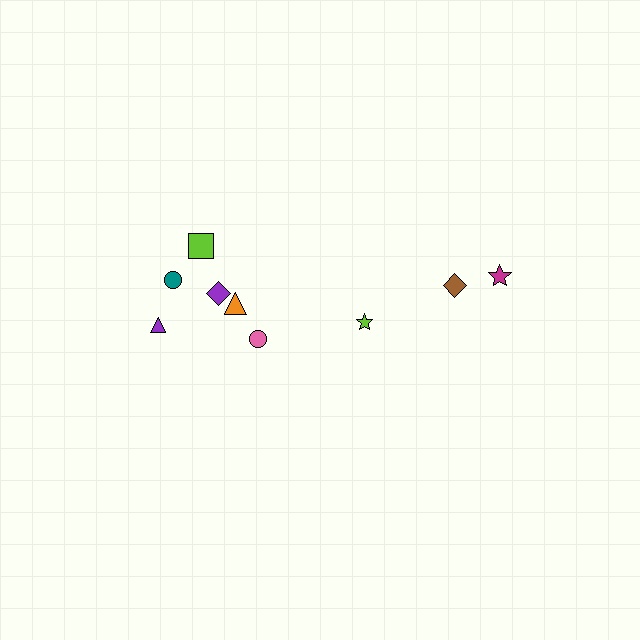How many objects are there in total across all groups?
There are 9 objects.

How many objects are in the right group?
There are 3 objects.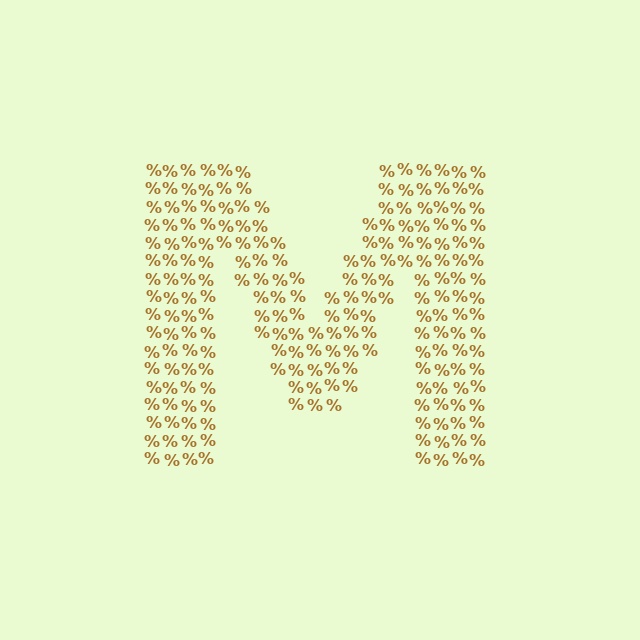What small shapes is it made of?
It is made of small percent signs.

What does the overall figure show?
The overall figure shows the letter M.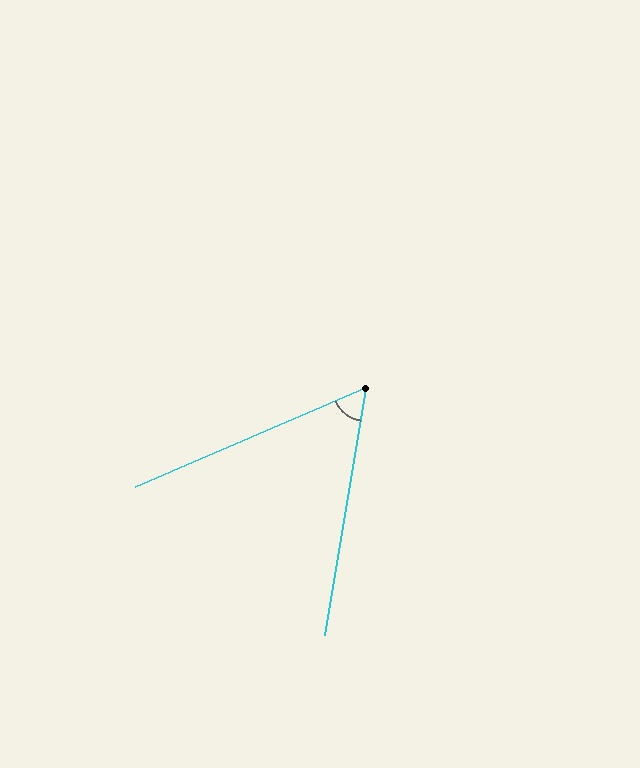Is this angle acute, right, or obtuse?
It is acute.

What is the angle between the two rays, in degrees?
Approximately 57 degrees.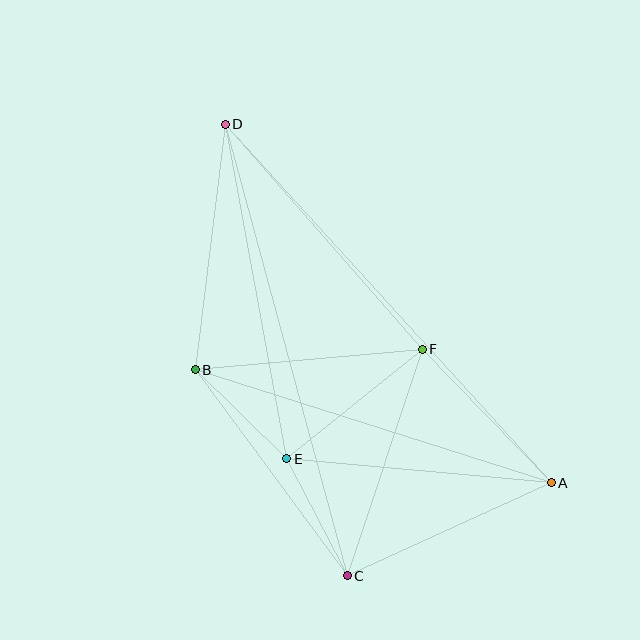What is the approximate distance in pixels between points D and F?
The distance between D and F is approximately 299 pixels.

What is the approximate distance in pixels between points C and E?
The distance between C and E is approximately 132 pixels.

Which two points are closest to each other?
Points B and E are closest to each other.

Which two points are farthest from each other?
Points A and D are farthest from each other.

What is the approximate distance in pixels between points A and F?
The distance between A and F is approximately 186 pixels.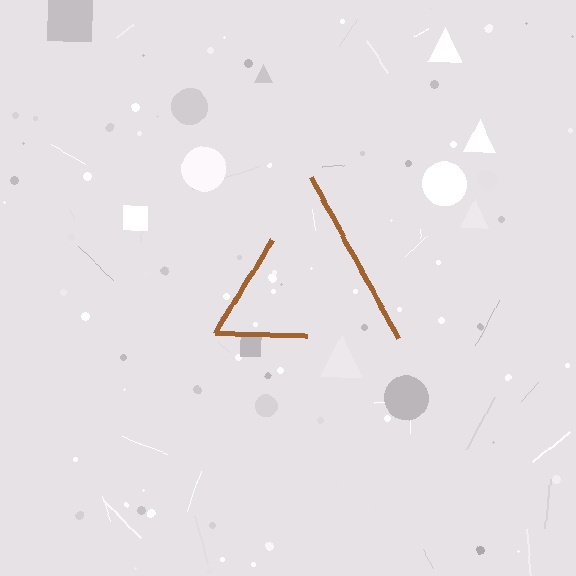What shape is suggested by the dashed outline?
The dashed outline suggests a triangle.